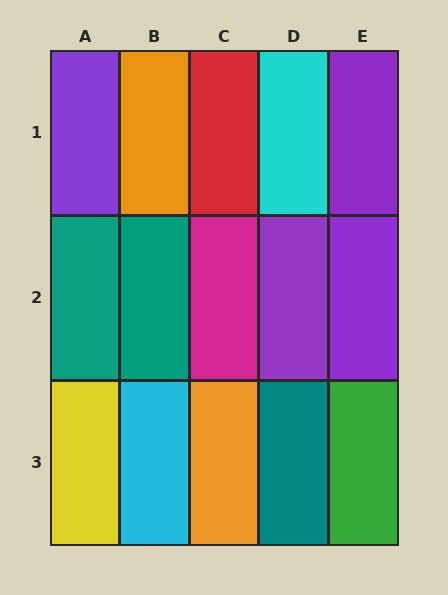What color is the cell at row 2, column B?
Teal.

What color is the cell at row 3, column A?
Yellow.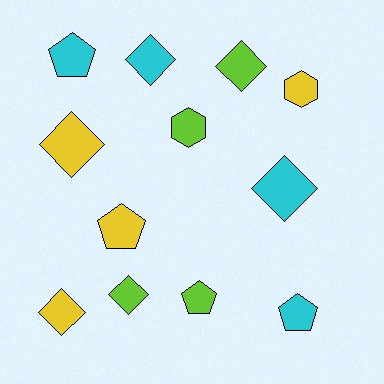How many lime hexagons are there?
There is 1 lime hexagon.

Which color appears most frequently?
Yellow, with 4 objects.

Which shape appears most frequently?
Diamond, with 6 objects.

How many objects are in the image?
There are 12 objects.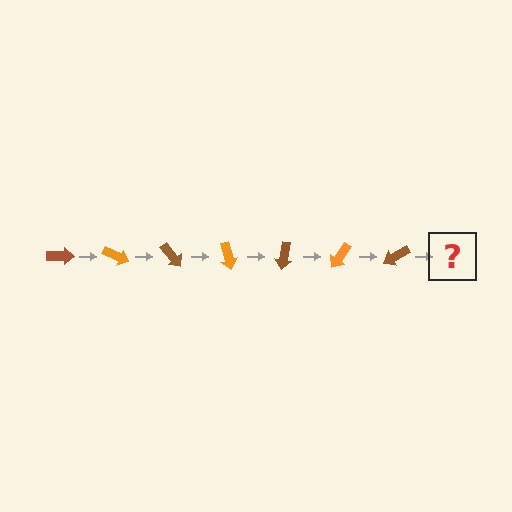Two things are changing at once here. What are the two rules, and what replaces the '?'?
The two rules are that it rotates 25 degrees each step and the color cycles through brown and orange. The '?' should be an orange arrow, rotated 175 degrees from the start.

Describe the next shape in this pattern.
It should be an orange arrow, rotated 175 degrees from the start.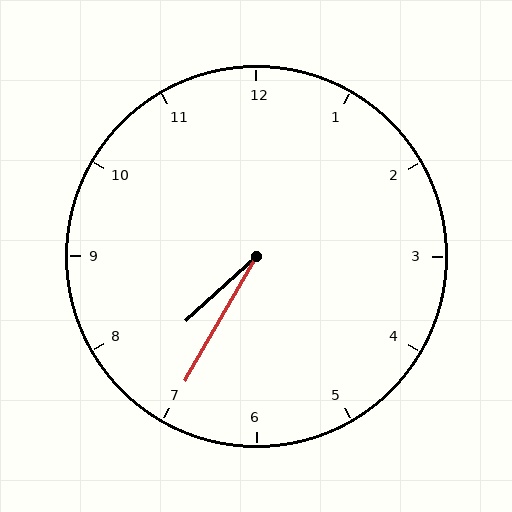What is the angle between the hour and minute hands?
Approximately 18 degrees.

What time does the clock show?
7:35.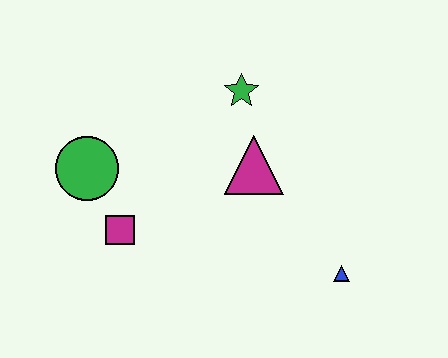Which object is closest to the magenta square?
The green circle is closest to the magenta square.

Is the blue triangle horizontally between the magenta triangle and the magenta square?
No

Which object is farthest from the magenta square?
The blue triangle is farthest from the magenta square.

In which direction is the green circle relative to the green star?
The green circle is to the left of the green star.